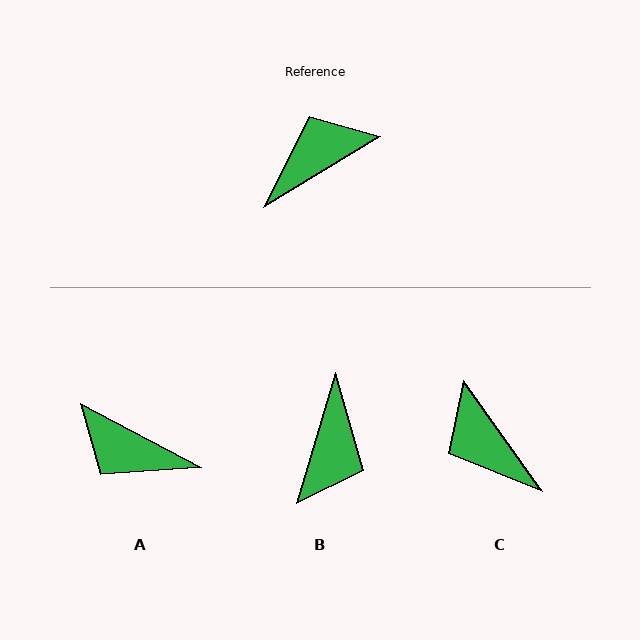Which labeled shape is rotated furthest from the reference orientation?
B, about 138 degrees away.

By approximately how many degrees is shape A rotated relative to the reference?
Approximately 121 degrees counter-clockwise.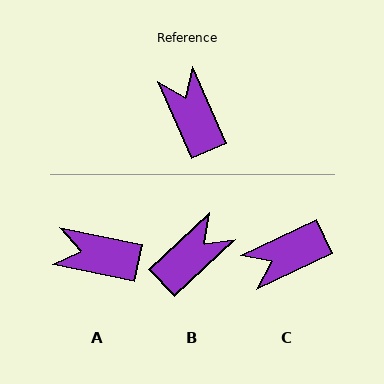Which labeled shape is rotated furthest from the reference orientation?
C, about 91 degrees away.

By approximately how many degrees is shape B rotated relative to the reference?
Approximately 71 degrees clockwise.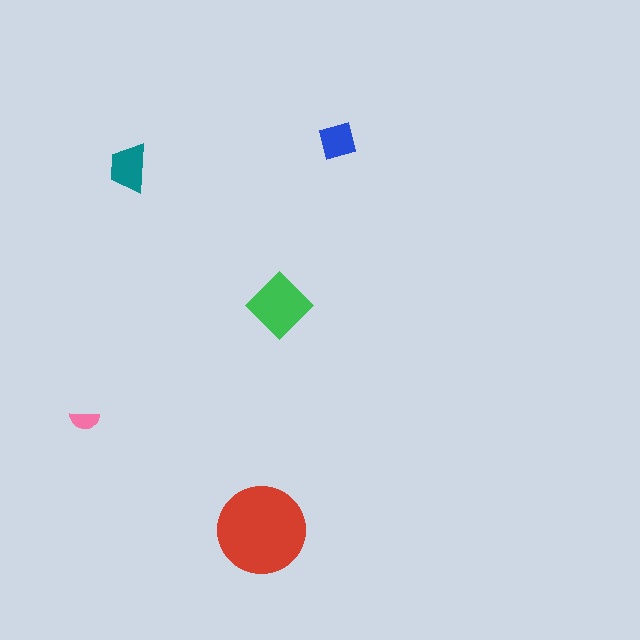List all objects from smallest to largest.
The pink semicircle, the blue square, the teal trapezoid, the green diamond, the red circle.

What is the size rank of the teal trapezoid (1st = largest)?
3rd.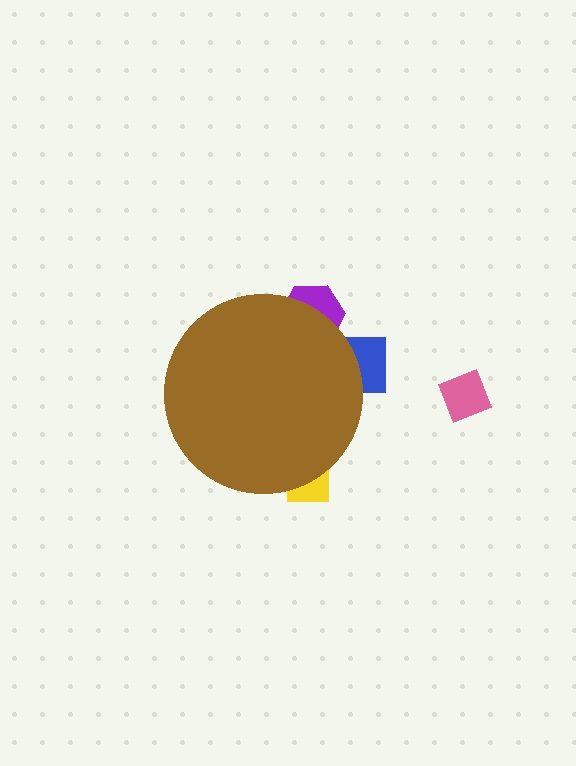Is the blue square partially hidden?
Yes, the blue square is partially hidden behind the brown circle.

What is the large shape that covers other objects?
A brown circle.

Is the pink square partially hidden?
No, the pink square is fully visible.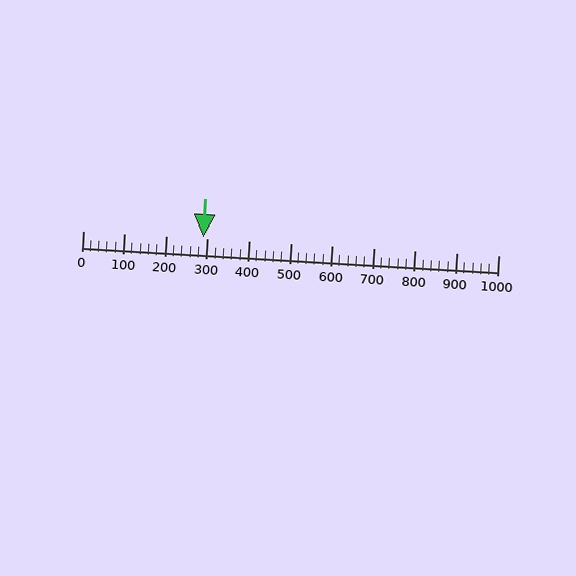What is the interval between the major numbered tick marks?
The major tick marks are spaced 100 units apart.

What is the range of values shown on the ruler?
The ruler shows values from 0 to 1000.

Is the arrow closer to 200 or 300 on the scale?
The arrow is closer to 300.